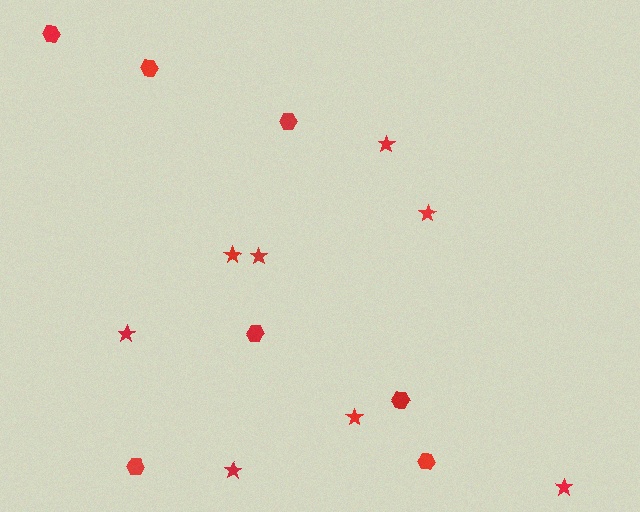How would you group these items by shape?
There are 2 groups: one group of stars (8) and one group of hexagons (7).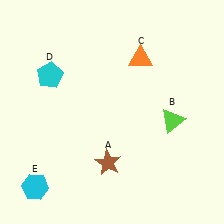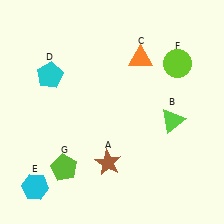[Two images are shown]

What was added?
A lime circle (F), a lime pentagon (G) were added in Image 2.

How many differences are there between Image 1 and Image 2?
There are 2 differences between the two images.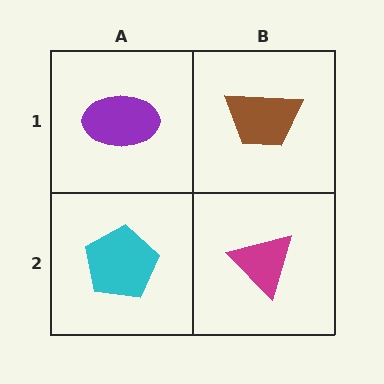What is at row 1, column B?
A brown trapezoid.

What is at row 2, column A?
A cyan pentagon.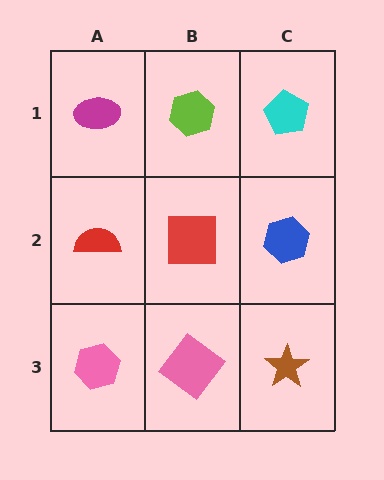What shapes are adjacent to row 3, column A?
A red semicircle (row 2, column A), a pink diamond (row 3, column B).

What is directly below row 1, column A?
A red semicircle.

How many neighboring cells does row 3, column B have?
3.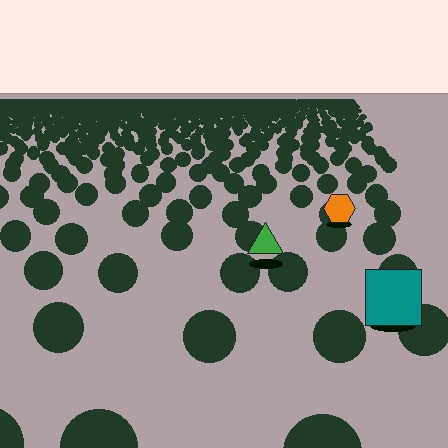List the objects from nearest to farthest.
From nearest to farthest: the teal square, the green triangle, the orange hexagon.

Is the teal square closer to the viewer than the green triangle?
Yes. The teal square is closer — you can tell from the texture gradient: the ground texture is coarser near it.